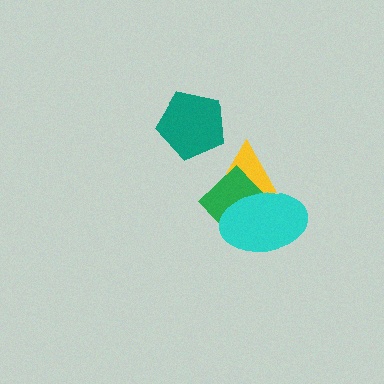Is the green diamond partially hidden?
Yes, it is partially covered by another shape.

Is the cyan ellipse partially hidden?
No, no other shape covers it.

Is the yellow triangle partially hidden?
Yes, it is partially covered by another shape.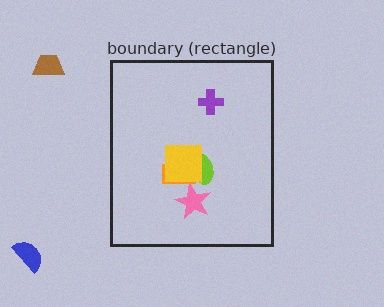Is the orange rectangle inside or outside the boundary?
Inside.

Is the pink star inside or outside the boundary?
Inside.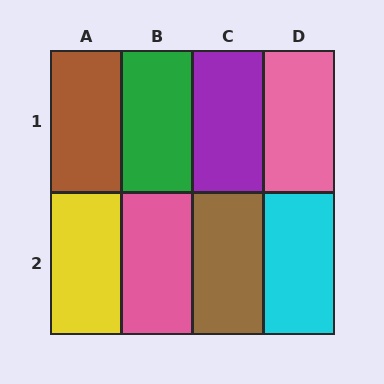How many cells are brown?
2 cells are brown.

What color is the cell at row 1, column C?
Purple.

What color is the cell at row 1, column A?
Brown.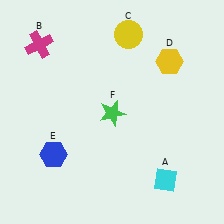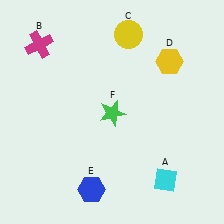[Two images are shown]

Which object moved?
The blue hexagon (E) moved right.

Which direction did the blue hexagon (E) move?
The blue hexagon (E) moved right.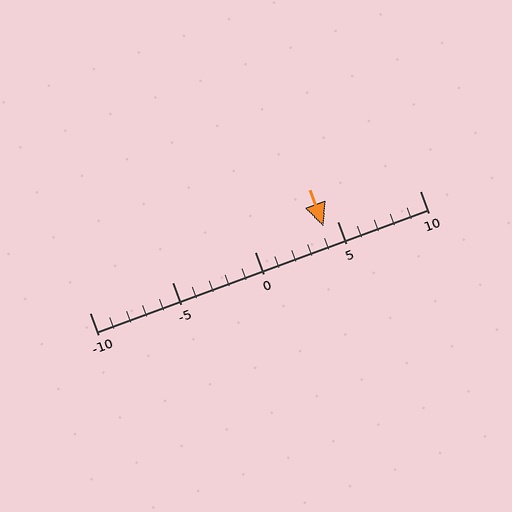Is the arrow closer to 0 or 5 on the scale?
The arrow is closer to 5.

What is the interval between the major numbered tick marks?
The major tick marks are spaced 5 units apart.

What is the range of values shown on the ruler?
The ruler shows values from -10 to 10.